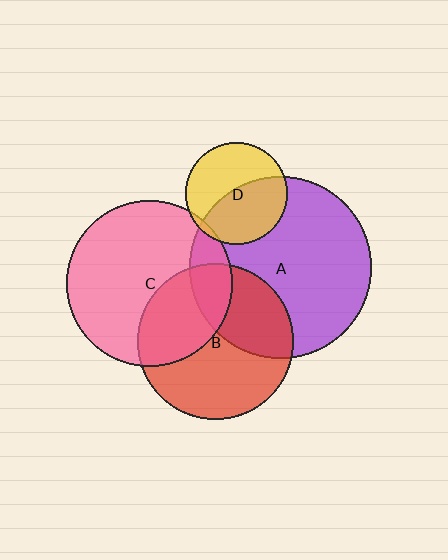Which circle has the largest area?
Circle A (purple).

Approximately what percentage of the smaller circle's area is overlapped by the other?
Approximately 15%.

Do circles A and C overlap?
Yes.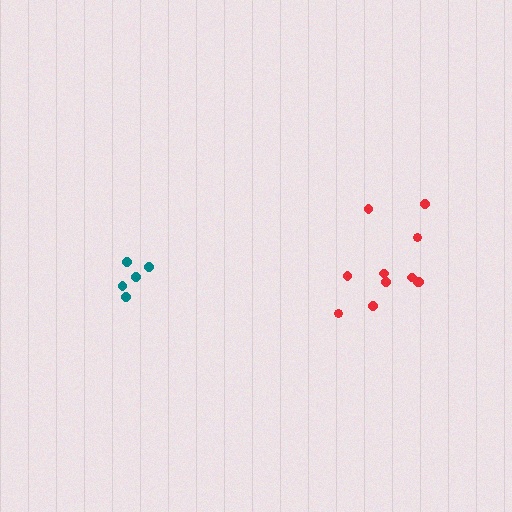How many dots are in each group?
Group 1: 11 dots, Group 2: 5 dots (16 total).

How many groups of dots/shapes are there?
There are 2 groups.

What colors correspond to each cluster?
The clusters are colored: red, teal.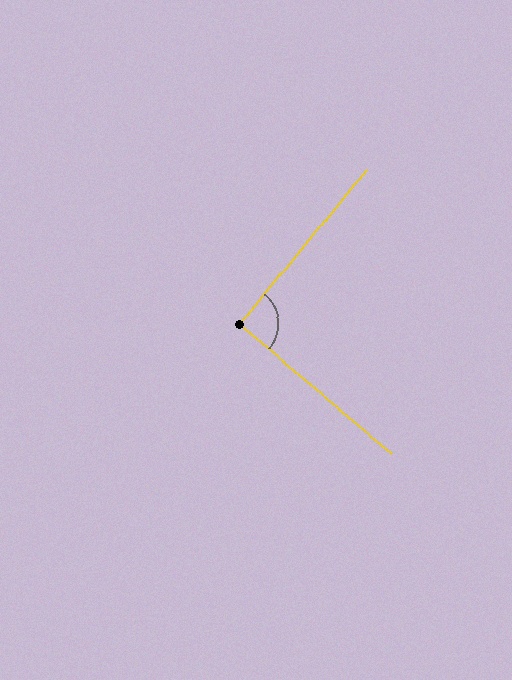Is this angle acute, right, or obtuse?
It is approximately a right angle.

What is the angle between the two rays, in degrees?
Approximately 91 degrees.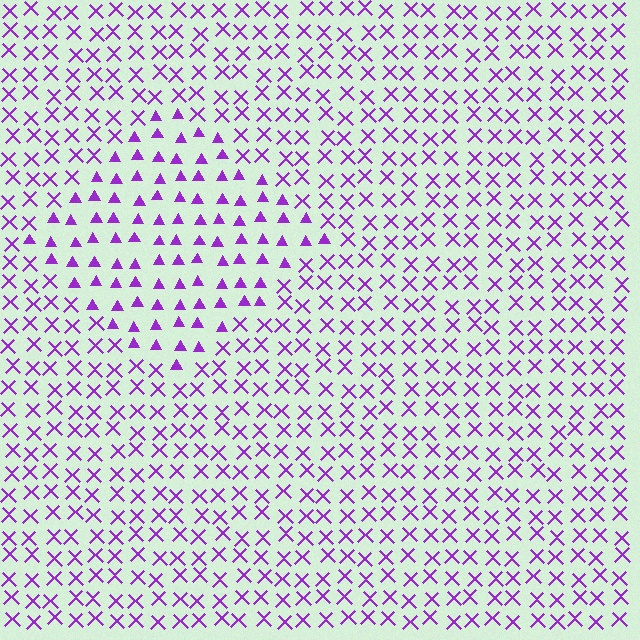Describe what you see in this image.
The image is filled with small purple elements arranged in a uniform grid. A diamond-shaped region contains triangles, while the surrounding area contains X marks. The boundary is defined purely by the change in element shape.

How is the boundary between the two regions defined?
The boundary is defined by a change in element shape: triangles inside vs. X marks outside. All elements share the same color and spacing.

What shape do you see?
I see a diamond.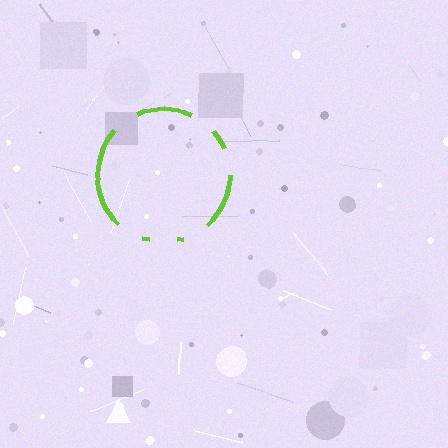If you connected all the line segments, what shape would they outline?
They would outline a circle.